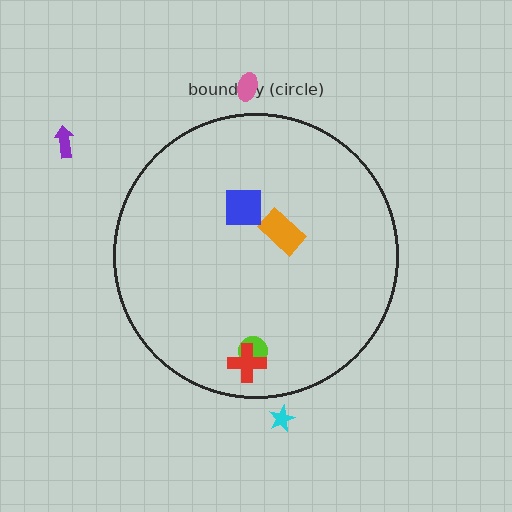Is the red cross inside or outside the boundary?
Inside.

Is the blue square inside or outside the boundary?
Inside.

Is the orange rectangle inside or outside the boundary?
Inside.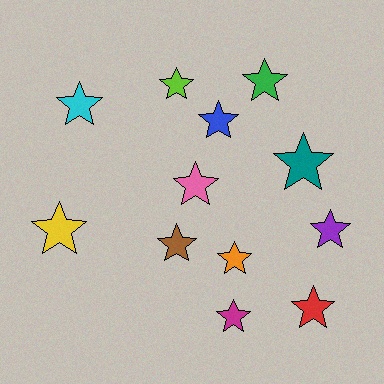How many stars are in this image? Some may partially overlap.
There are 12 stars.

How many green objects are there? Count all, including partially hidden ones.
There is 1 green object.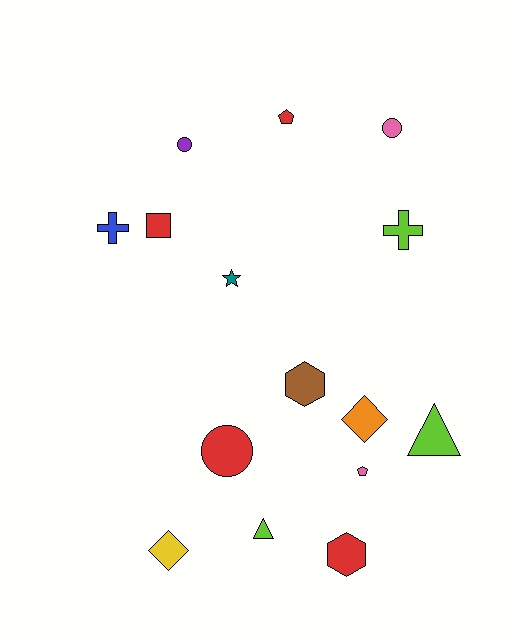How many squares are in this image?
There is 1 square.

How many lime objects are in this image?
There are 3 lime objects.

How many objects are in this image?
There are 15 objects.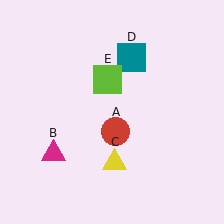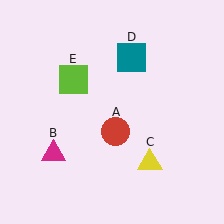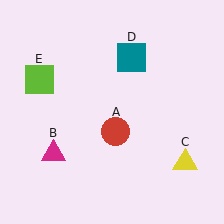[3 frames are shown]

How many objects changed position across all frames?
2 objects changed position: yellow triangle (object C), lime square (object E).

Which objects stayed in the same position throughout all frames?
Red circle (object A) and magenta triangle (object B) and teal square (object D) remained stationary.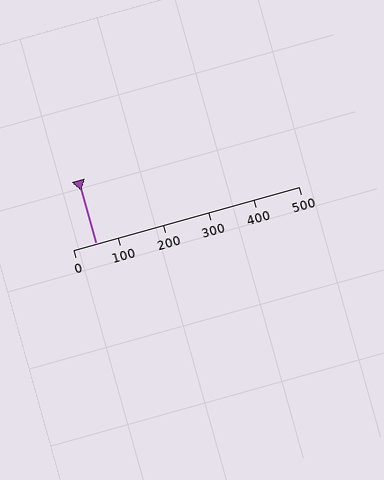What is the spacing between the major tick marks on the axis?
The major ticks are spaced 100 apart.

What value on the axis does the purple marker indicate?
The marker indicates approximately 50.